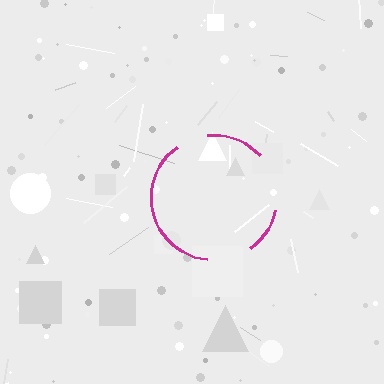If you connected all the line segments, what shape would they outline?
They would outline a circle.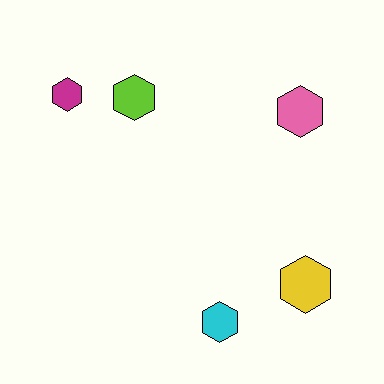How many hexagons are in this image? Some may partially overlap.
There are 5 hexagons.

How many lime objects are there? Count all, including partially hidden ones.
There is 1 lime object.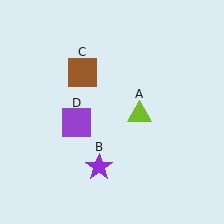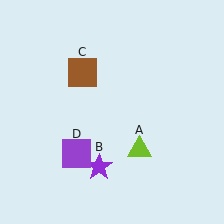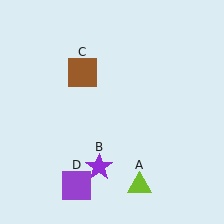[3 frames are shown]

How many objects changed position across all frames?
2 objects changed position: lime triangle (object A), purple square (object D).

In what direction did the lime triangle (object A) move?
The lime triangle (object A) moved down.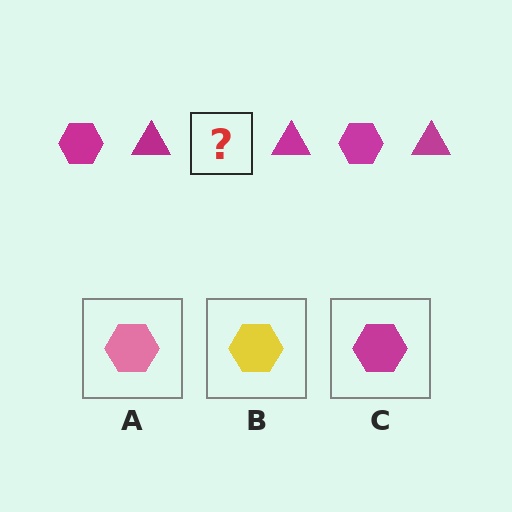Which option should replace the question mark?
Option C.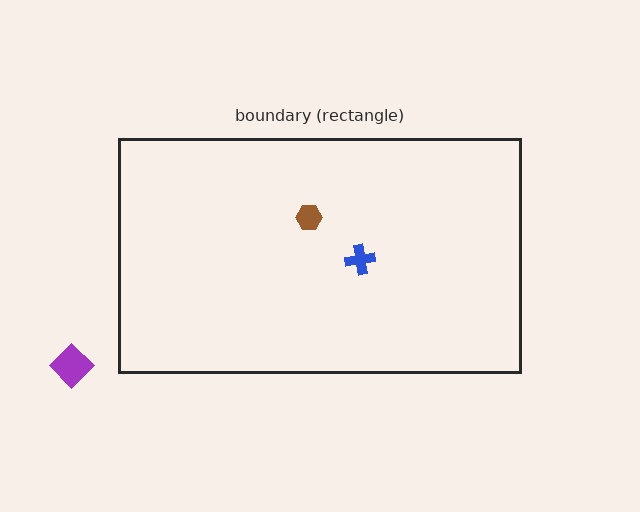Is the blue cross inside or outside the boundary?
Inside.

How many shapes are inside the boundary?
2 inside, 1 outside.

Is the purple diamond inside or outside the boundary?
Outside.